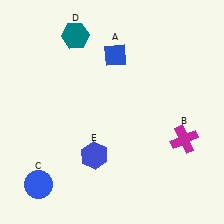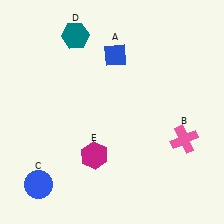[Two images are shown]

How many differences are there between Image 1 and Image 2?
There are 2 differences between the two images.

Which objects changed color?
B changed from magenta to pink. E changed from blue to magenta.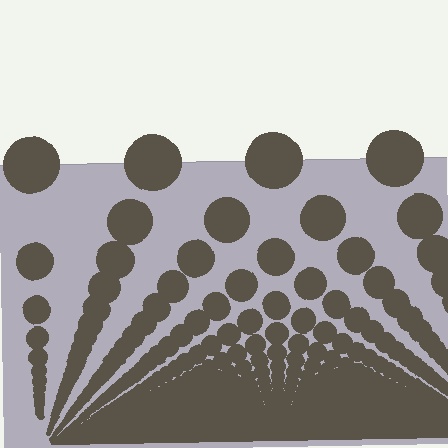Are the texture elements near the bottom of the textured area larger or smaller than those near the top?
Smaller. The gradient is inverted — elements near the bottom are smaller and denser.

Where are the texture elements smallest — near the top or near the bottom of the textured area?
Near the bottom.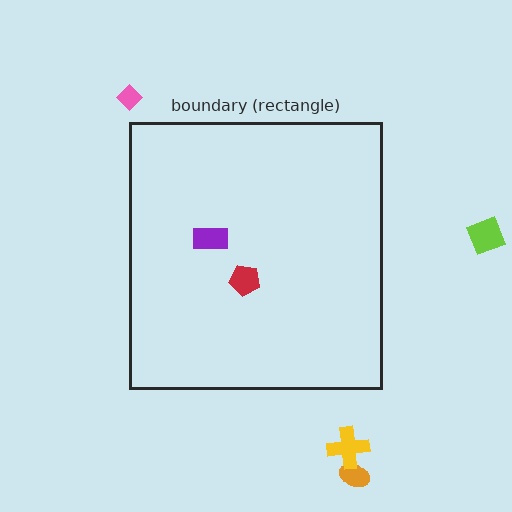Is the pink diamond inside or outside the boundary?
Outside.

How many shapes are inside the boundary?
2 inside, 4 outside.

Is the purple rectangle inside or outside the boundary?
Inside.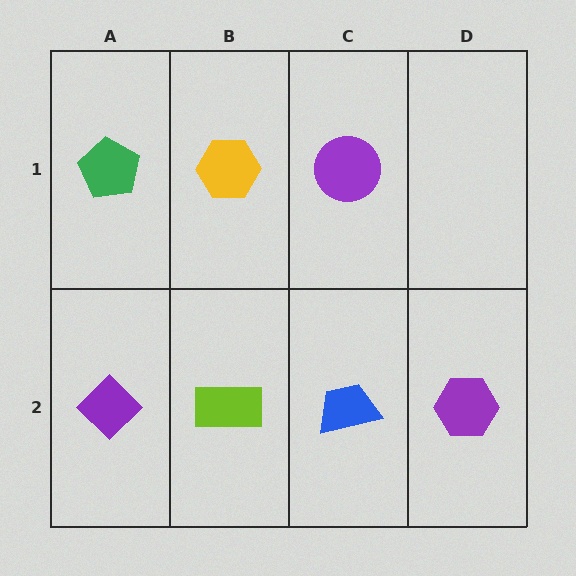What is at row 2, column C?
A blue trapezoid.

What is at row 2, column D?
A purple hexagon.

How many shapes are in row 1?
3 shapes.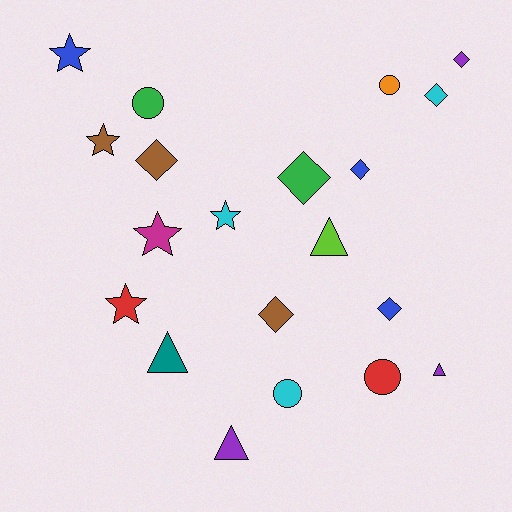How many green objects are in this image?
There are 2 green objects.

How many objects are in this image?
There are 20 objects.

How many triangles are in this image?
There are 4 triangles.